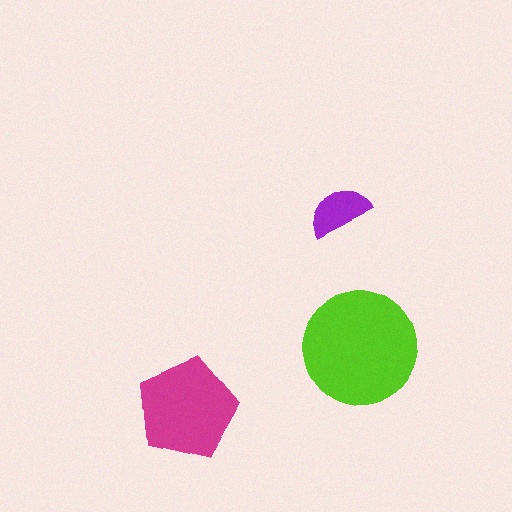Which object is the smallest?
The purple semicircle.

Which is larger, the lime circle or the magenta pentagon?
The lime circle.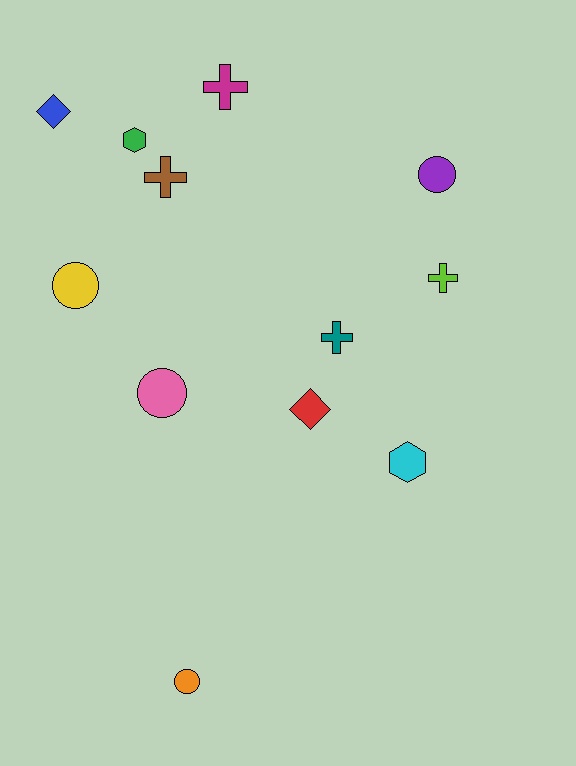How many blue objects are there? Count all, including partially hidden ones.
There is 1 blue object.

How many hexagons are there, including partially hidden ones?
There are 2 hexagons.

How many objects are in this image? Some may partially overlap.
There are 12 objects.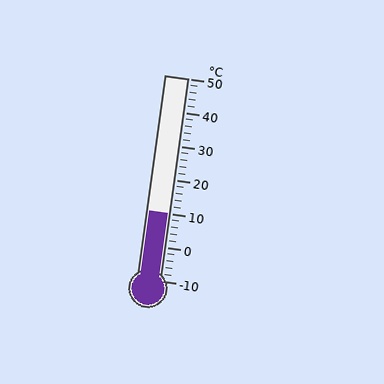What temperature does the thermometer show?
The thermometer shows approximately 10°C.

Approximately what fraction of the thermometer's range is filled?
The thermometer is filled to approximately 35% of its range.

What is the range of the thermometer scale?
The thermometer scale ranges from -10°C to 50°C.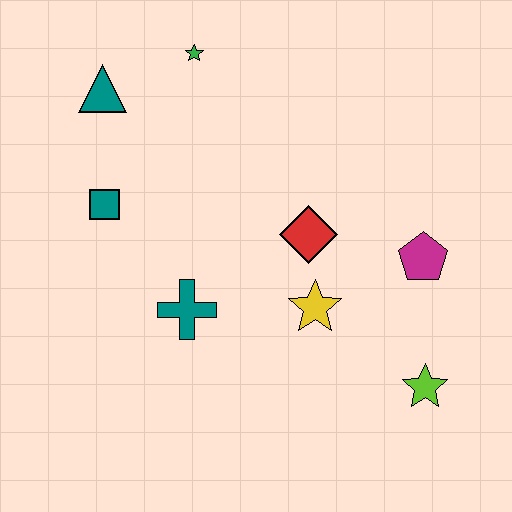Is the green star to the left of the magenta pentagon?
Yes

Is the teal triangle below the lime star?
No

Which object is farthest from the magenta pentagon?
The teal triangle is farthest from the magenta pentagon.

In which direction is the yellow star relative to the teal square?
The yellow star is to the right of the teal square.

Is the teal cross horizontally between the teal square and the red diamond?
Yes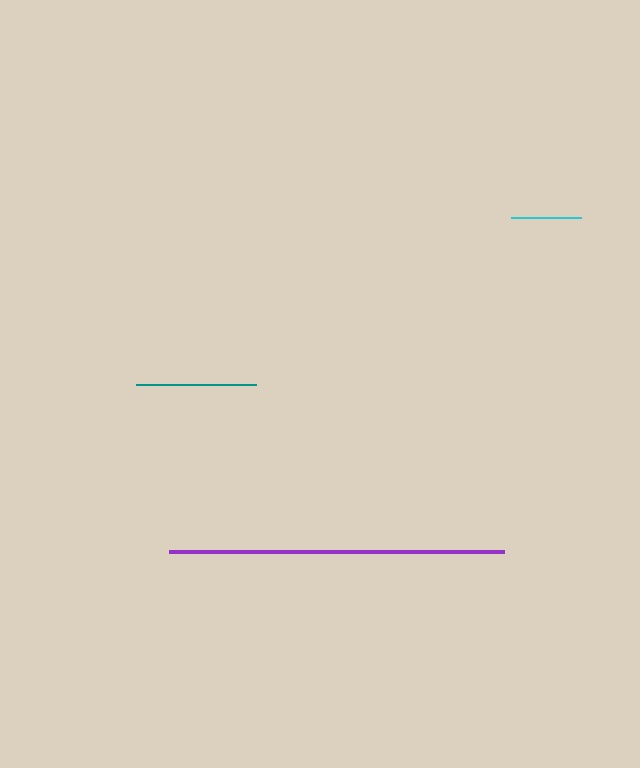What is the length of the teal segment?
The teal segment is approximately 120 pixels long.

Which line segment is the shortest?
The cyan line is the shortest at approximately 69 pixels.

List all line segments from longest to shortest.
From longest to shortest: purple, teal, cyan.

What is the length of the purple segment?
The purple segment is approximately 335 pixels long.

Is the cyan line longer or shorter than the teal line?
The teal line is longer than the cyan line.